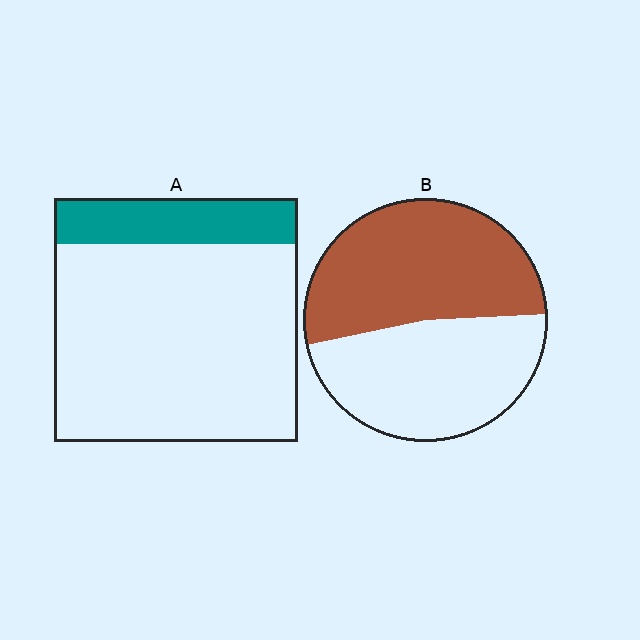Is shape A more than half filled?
No.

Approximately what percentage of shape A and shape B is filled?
A is approximately 20% and B is approximately 55%.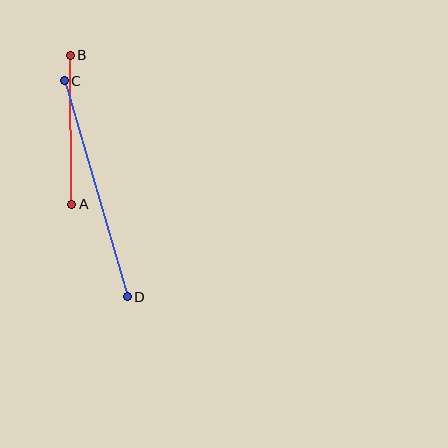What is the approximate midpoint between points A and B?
The midpoint is at approximately (71, 130) pixels.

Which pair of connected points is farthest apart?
Points C and D are farthest apart.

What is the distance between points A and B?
The distance is approximately 149 pixels.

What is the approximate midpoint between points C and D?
The midpoint is at approximately (96, 189) pixels.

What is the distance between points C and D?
The distance is approximately 225 pixels.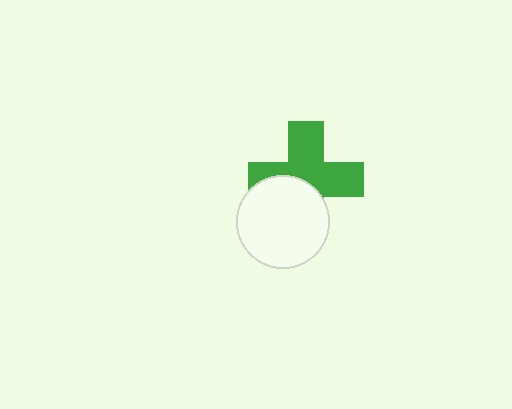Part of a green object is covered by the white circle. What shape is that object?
It is a cross.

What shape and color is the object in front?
The object in front is a white circle.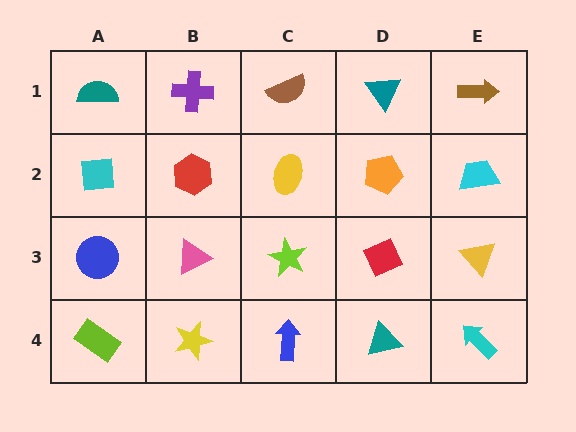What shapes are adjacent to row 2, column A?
A teal semicircle (row 1, column A), a blue circle (row 3, column A), a red hexagon (row 2, column B).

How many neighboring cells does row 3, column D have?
4.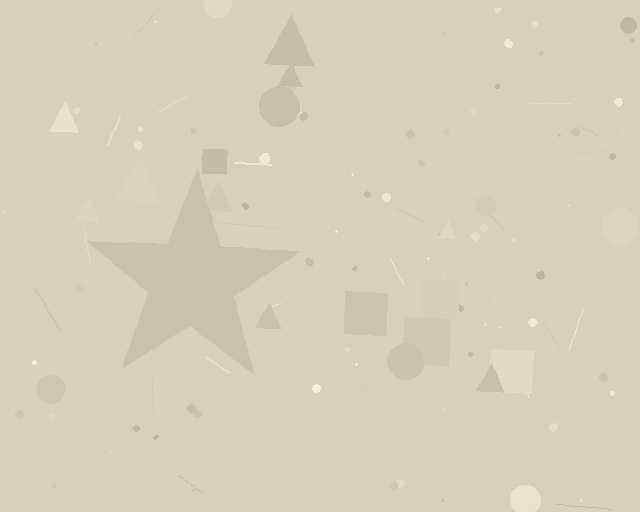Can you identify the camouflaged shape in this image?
The camouflaged shape is a star.